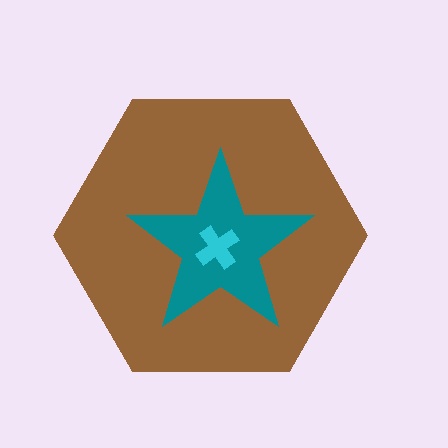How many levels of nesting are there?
3.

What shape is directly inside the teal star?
The cyan cross.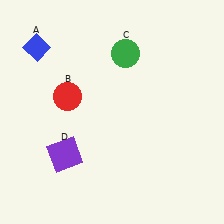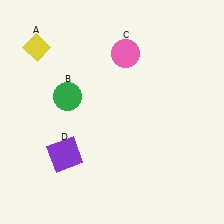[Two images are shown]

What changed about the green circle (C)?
In Image 1, C is green. In Image 2, it changed to pink.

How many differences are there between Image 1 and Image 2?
There are 3 differences between the two images.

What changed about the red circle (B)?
In Image 1, B is red. In Image 2, it changed to green.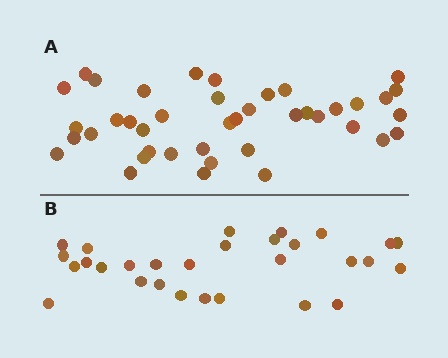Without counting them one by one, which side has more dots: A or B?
Region A (the top region) has more dots.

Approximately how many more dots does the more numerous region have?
Region A has roughly 12 or so more dots than region B.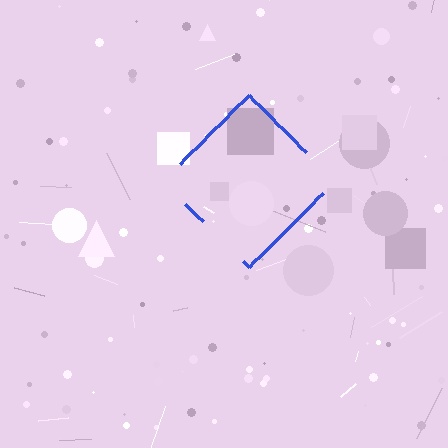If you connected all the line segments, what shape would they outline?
They would outline a diamond.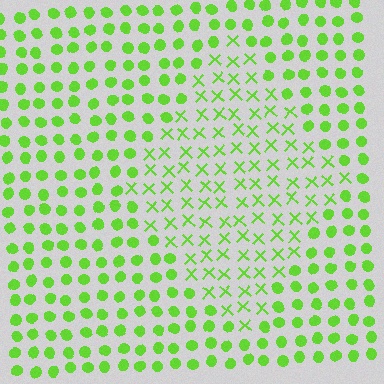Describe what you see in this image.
The image is filled with small lime elements arranged in a uniform grid. A diamond-shaped region contains X marks, while the surrounding area contains circles. The boundary is defined purely by the change in element shape.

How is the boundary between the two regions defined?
The boundary is defined by a change in element shape: X marks inside vs. circles outside. All elements share the same color and spacing.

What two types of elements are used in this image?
The image uses X marks inside the diamond region and circles outside it.